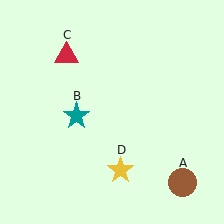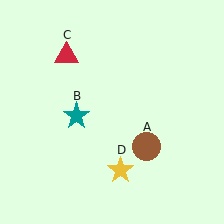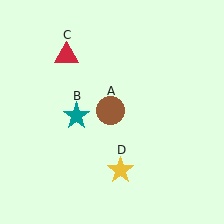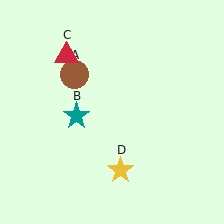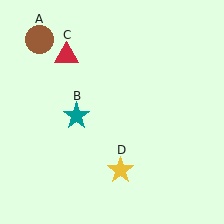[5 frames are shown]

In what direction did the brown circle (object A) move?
The brown circle (object A) moved up and to the left.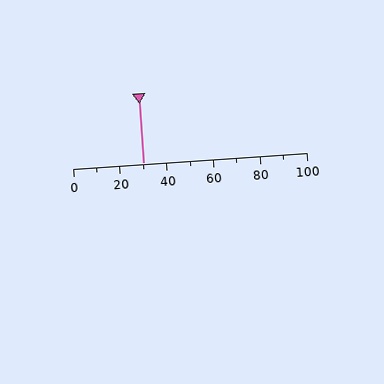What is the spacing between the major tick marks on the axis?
The major ticks are spaced 20 apart.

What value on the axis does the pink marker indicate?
The marker indicates approximately 30.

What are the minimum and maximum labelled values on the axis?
The axis runs from 0 to 100.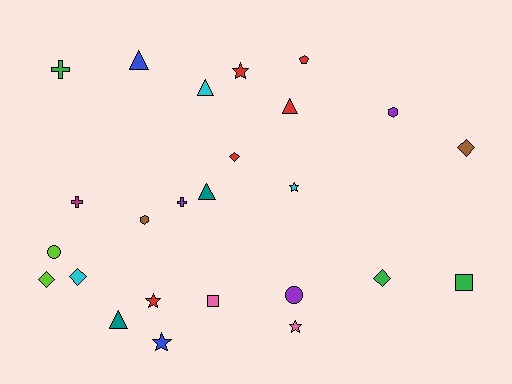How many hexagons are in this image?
There are 2 hexagons.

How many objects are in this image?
There are 25 objects.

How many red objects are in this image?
There are 5 red objects.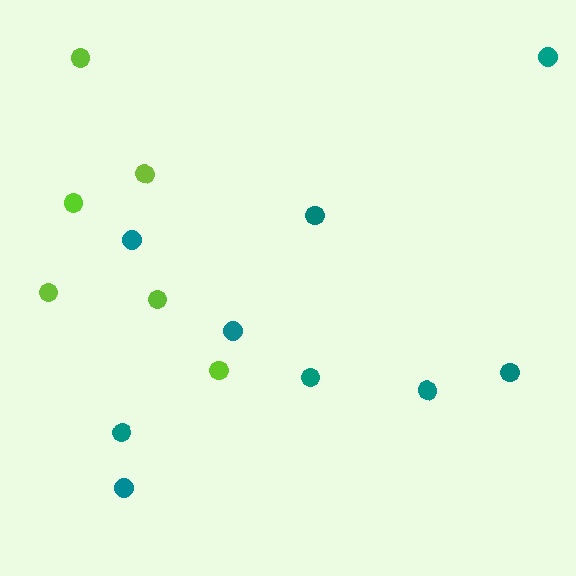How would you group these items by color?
There are 2 groups: one group of lime circles (6) and one group of teal circles (9).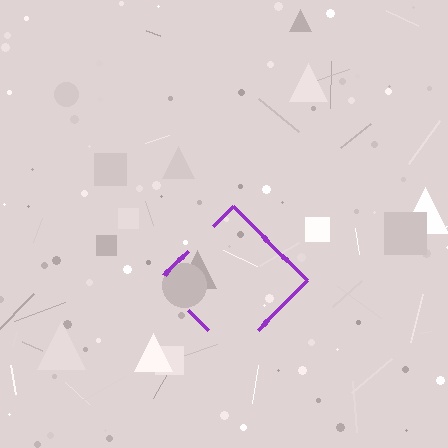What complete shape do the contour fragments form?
The contour fragments form a diamond.